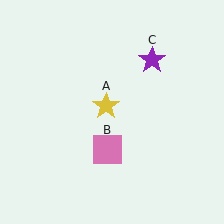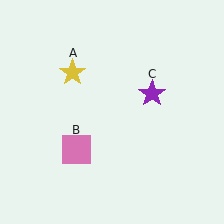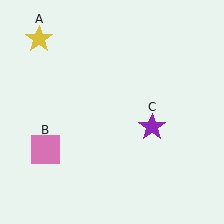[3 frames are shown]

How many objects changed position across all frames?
3 objects changed position: yellow star (object A), pink square (object B), purple star (object C).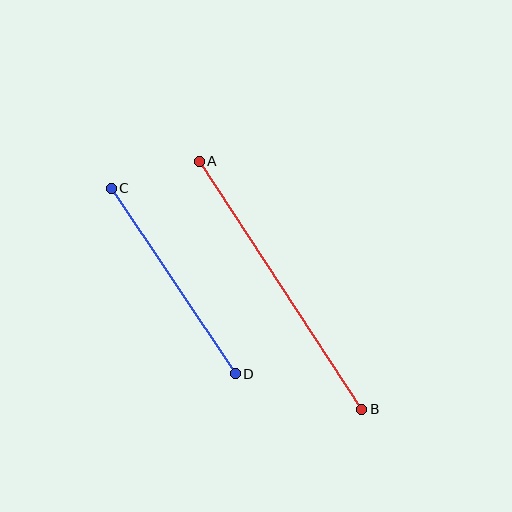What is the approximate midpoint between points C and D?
The midpoint is at approximately (173, 281) pixels.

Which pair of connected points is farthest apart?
Points A and B are farthest apart.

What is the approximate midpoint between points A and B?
The midpoint is at approximately (281, 285) pixels.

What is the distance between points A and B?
The distance is approximately 297 pixels.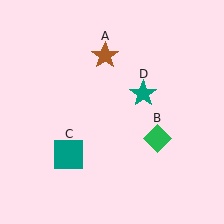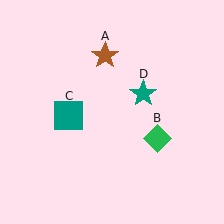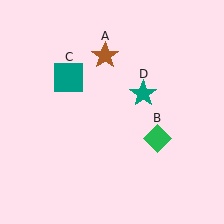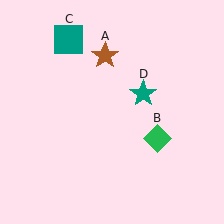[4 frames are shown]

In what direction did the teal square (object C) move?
The teal square (object C) moved up.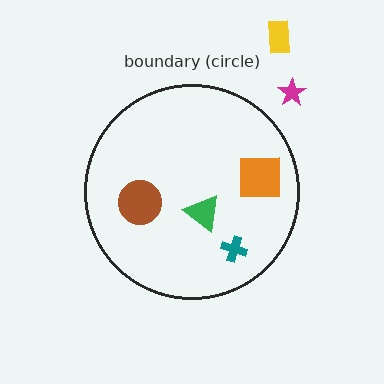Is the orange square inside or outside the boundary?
Inside.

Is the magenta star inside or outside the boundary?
Outside.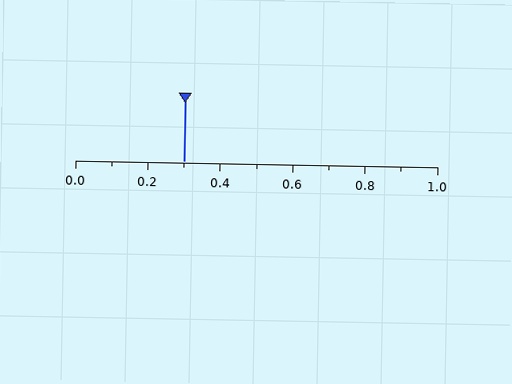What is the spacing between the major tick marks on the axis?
The major ticks are spaced 0.2 apart.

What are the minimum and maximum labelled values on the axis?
The axis runs from 0.0 to 1.0.